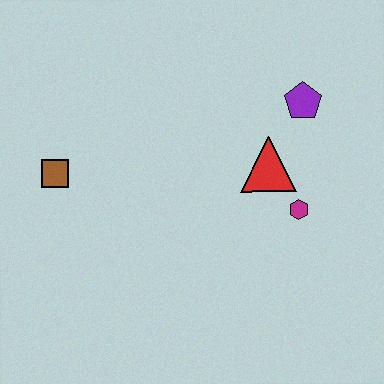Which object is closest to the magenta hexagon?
The red triangle is closest to the magenta hexagon.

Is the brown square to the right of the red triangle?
No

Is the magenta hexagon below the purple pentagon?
Yes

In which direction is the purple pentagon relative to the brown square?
The purple pentagon is to the right of the brown square.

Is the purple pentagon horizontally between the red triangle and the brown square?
No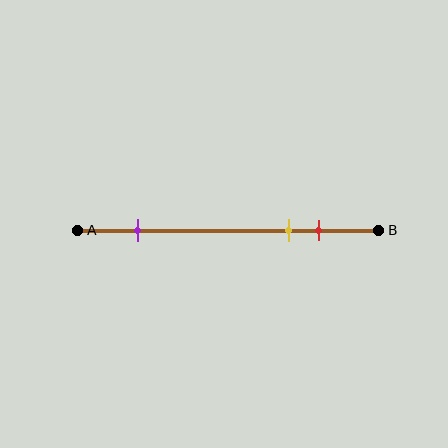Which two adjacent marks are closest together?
The yellow and red marks are the closest adjacent pair.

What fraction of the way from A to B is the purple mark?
The purple mark is approximately 20% (0.2) of the way from A to B.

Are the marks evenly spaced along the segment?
No, the marks are not evenly spaced.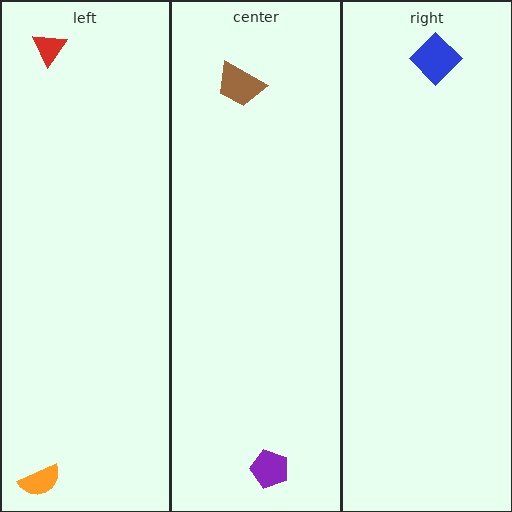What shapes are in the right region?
The blue diamond.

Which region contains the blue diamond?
The right region.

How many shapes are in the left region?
2.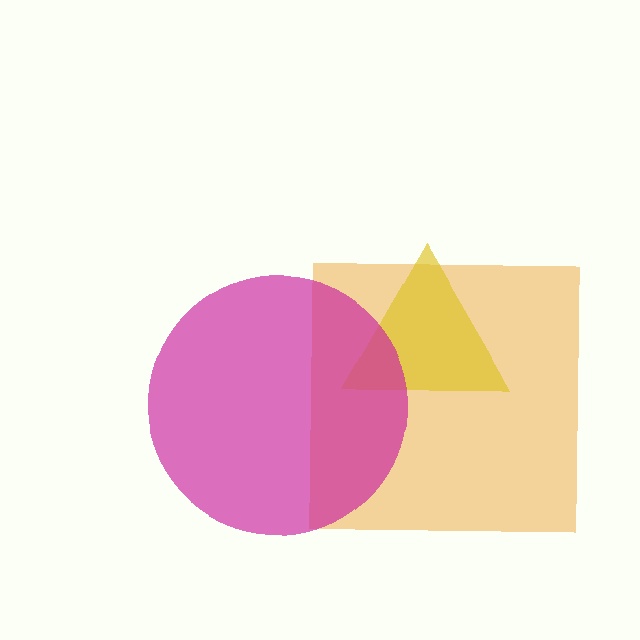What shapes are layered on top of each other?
The layered shapes are: an orange square, a yellow triangle, a magenta circle.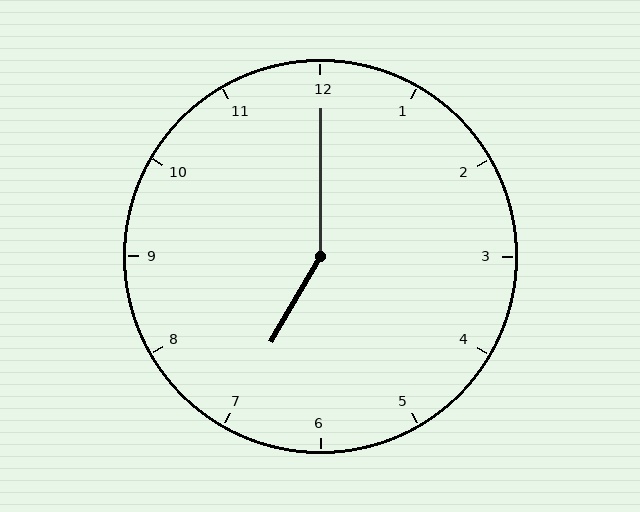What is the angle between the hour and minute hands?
Approximately 150 degrees.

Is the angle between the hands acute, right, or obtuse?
It is obtuse.